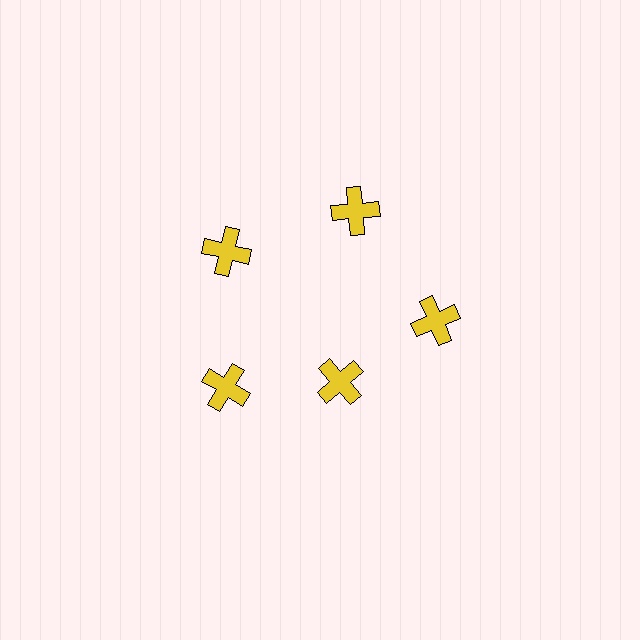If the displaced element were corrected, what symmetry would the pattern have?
It would have 5-fold rotational symmetry — the pattern would map onto itself every 72 degrees.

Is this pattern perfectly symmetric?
No. The 5 yellow crosses are arranged in a ring, but one element near the 5 o'clock position is pulled inward toward the center, breaking the 5-fold rotational symmetry.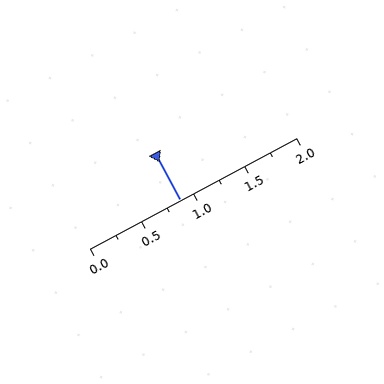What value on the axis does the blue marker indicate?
The marker indicates approximately 0.88.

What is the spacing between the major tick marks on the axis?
The major ticks are spaced 0.5 apart.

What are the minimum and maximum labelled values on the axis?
The axis runs from 0.0 to 2.0.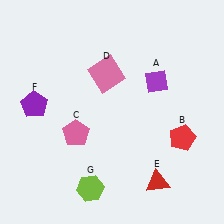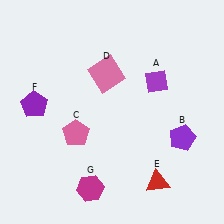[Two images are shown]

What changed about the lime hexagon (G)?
In Image 1, G is lime. In Image 2, it changed to magenta.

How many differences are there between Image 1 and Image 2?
There are 2 differences between the two images.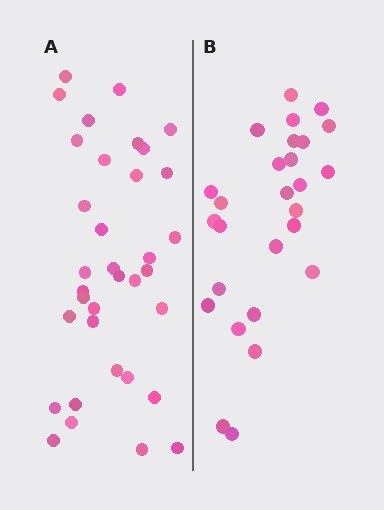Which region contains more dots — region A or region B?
Region A (the left region) has more dots.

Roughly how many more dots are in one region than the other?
Region A has roughly 8 or so more dots than region B.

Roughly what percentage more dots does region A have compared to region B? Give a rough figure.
About 30% more.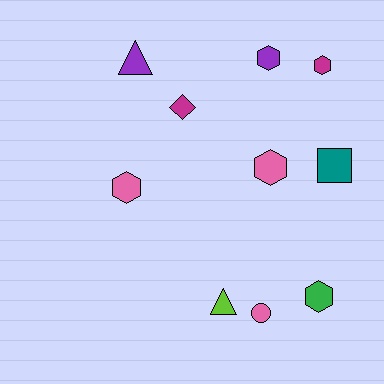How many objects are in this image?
There are 10 objects.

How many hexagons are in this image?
There are 5 hexagons.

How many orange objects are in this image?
There are no orange objects.